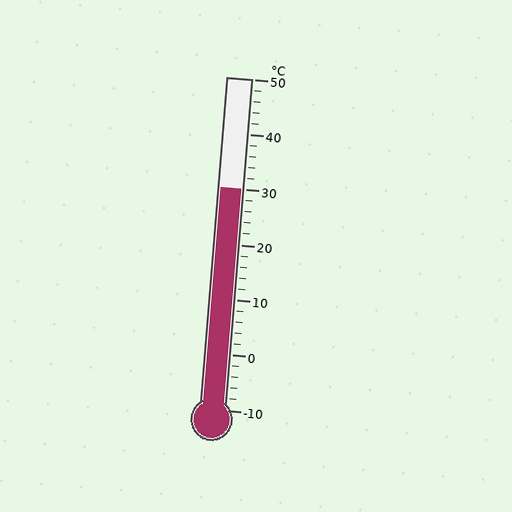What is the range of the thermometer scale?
The thermometer scale ranges from -10°C to 50°C.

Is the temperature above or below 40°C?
The temperature is below 40°C.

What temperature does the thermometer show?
The thermometer shows approximately 30°C.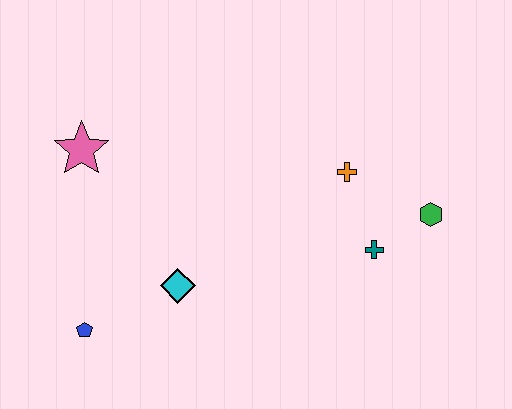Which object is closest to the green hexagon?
The teal cross is closest to the green hexagon.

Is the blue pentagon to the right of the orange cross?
No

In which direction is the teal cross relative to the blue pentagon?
The teal cross is to the right of the blue pentagon.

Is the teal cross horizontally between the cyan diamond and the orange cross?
No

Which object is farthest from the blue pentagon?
The green hexagon is farthest from the blue pentagon.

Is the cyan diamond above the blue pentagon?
Yes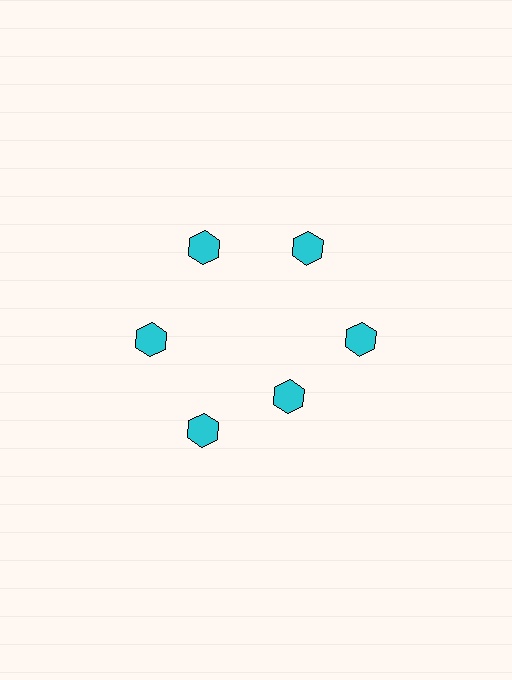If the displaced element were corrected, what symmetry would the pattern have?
It would have 6-fold rotational symmetry — the pattern would map onto itself every 60 degrees.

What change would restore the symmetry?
The symmetry would be restored by moving it outward, back onto the ring so that all 6 hexagons sit at equal angles and equal distance from the center.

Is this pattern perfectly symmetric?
No. The 6 cyan hexagons are arranged in a ring, but one element near the 5 o'clock position is pulled inward toward the center, breaking the 6-fold rotational symmetry.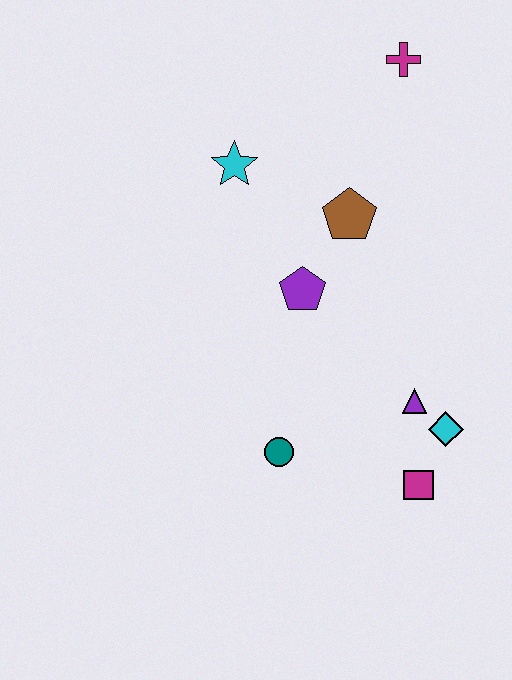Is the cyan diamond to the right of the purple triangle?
Yes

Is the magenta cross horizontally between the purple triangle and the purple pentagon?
Yes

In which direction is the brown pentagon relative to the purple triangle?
The brown pentagon is above the purple triangle.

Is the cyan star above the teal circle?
Yes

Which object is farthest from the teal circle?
The magenta cross is farthest from the teal circle.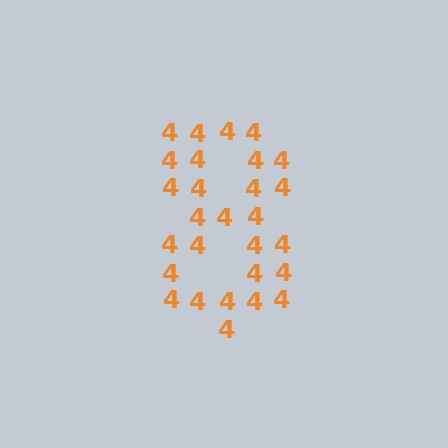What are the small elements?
The small elements are digit 4's.